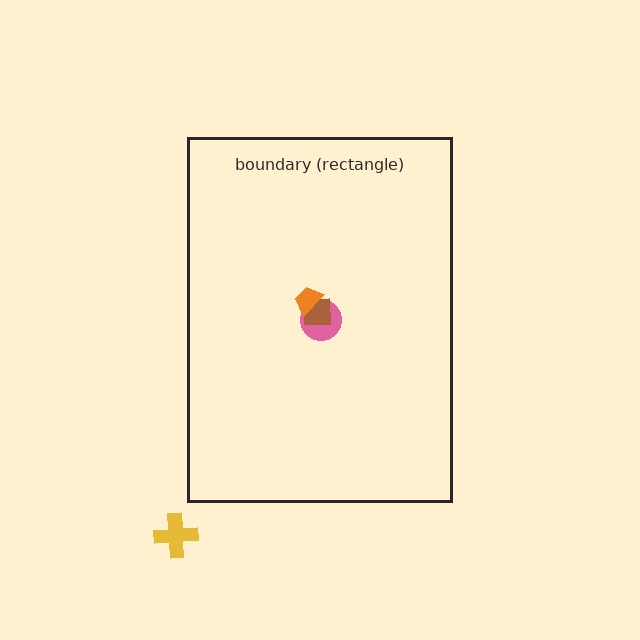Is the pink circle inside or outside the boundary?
Inside.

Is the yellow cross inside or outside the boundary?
Outside.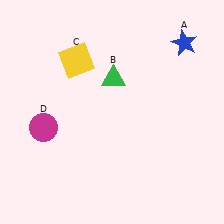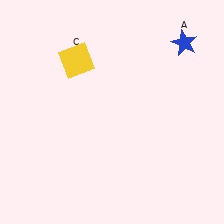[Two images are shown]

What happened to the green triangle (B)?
The green triangle (B) was removed in Image 2. It was in the top-right area of Image 1.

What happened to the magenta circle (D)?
The magenta circle (D) was removed in Image 2. It was in the bottom-left area of Image 1.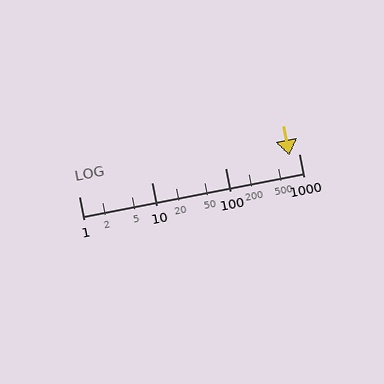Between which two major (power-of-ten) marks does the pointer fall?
The pointer is between 100 and 1000.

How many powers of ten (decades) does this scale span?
The scale spans 3 decades, from 1 to 1000.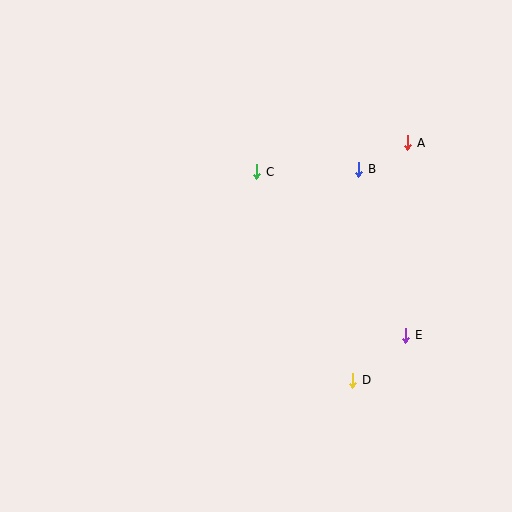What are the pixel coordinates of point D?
Point D is at (353, 380).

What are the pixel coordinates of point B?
Point B is at (359, 169).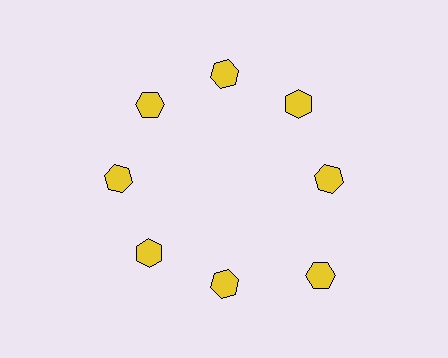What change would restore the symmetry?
The symmetry would be restored by moving it inward, back onto the ring so that all 8 hexagons sit at equal angles and equal distance from the center.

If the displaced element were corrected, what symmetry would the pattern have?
It would have 8-fold rotational symmetry — the pattern would map onto itself every 45 degrees.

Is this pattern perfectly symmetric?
No. The 8 yellow hexagons are arranged in a ring, but one element near the 4 o'clock position is pushed outward from the center, breaking the 8-fold rotational symmetry.